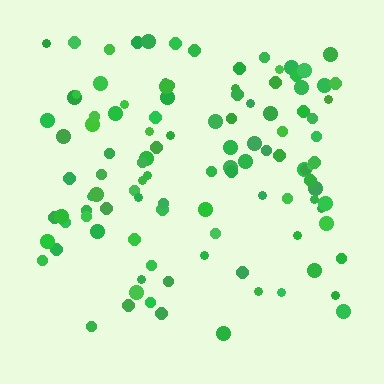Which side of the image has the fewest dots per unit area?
The bottom.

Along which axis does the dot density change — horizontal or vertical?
Vertical.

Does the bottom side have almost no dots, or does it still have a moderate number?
Still a moderate number, just noticeably fewer than the top.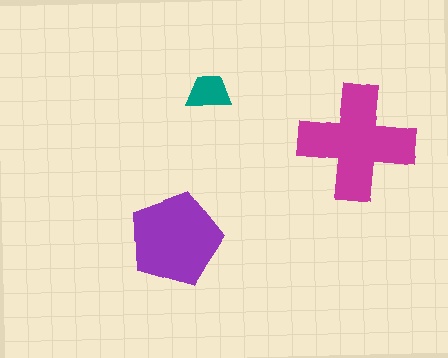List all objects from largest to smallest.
The magenta cross, the purple pentagon, the teal trapezoid.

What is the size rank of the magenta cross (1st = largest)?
1st.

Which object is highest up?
The teal trapezoid is topmost.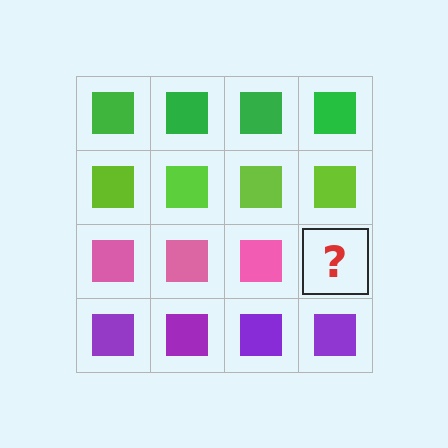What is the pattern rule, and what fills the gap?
The rule is that each row has a consistent color. The gap should be filled with a pink square.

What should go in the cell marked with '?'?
The missing cell should contain a pink square.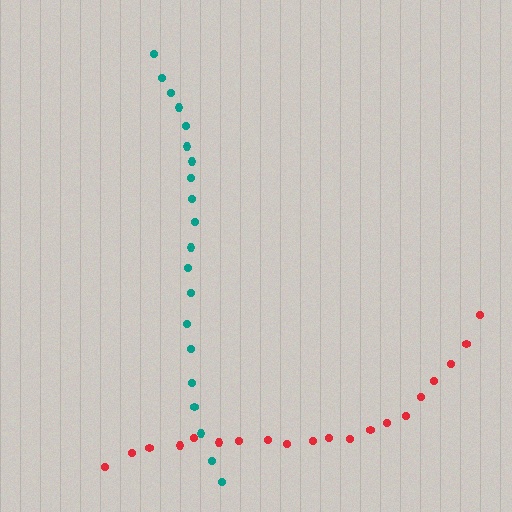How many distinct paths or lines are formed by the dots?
There are 2 distinct paths.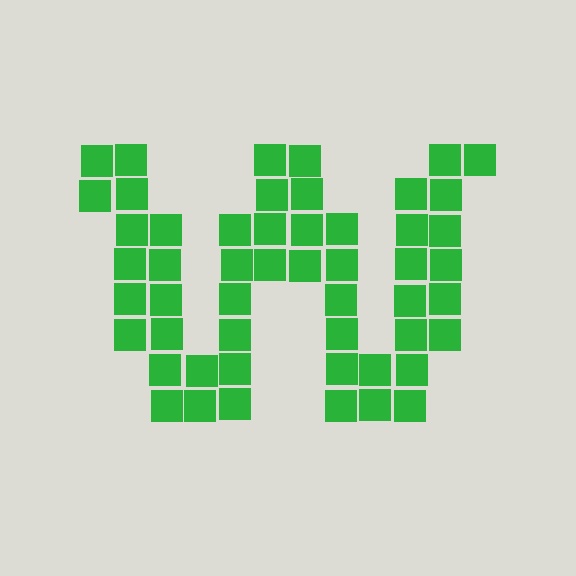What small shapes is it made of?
It is made of small squares.